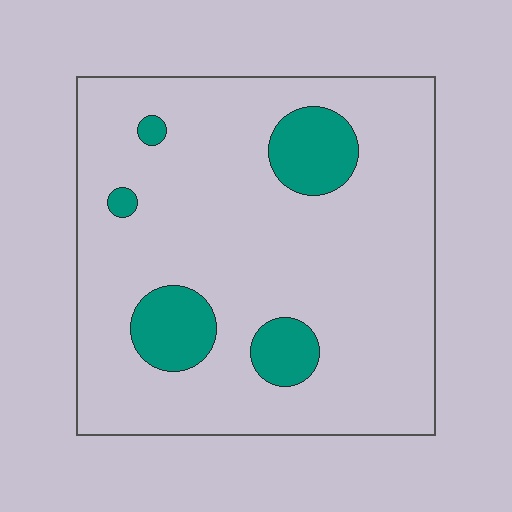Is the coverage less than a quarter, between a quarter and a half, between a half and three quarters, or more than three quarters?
Less than a quarter.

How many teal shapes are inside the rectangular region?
5.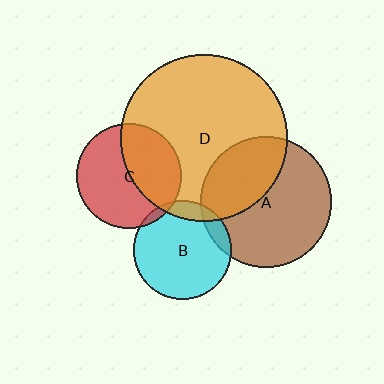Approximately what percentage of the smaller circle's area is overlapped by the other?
Approximately 10%.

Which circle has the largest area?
Circle D (orange).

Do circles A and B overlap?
Yes.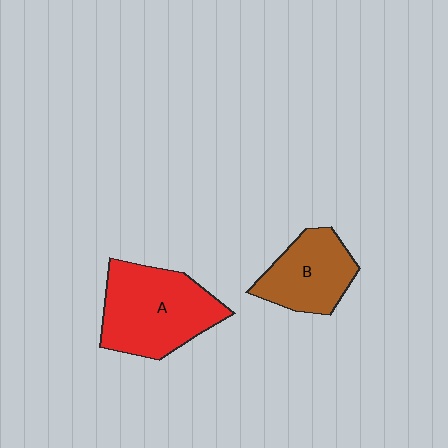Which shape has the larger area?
Shape A (red).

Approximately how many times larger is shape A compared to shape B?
Approximately 1.5 times.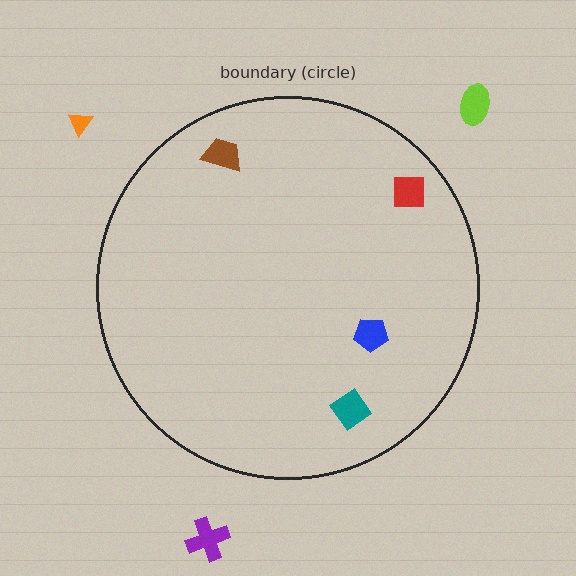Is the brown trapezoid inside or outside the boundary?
Inside.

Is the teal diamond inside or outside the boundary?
Inside.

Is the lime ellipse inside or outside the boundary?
Outside.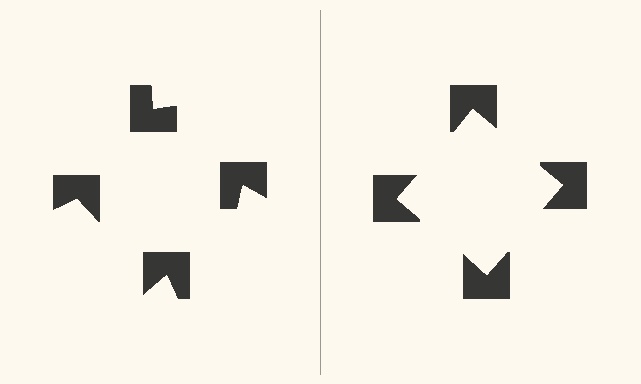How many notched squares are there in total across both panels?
8 — 4 on each side.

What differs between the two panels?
The notched squares are positioned identically on both sides; only the wedge orientations differ. On the right they align to a square; on the left they are misaligned.